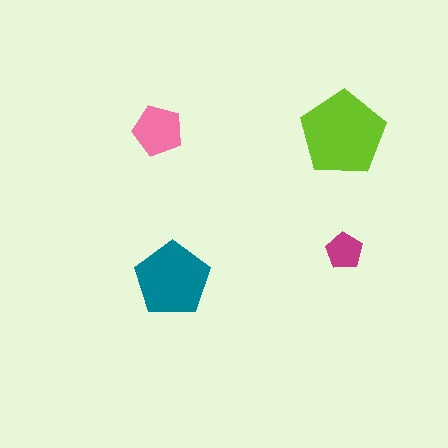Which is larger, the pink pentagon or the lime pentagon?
The lime one.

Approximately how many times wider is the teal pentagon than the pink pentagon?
About 1.5 times wider.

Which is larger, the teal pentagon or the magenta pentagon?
The teal one.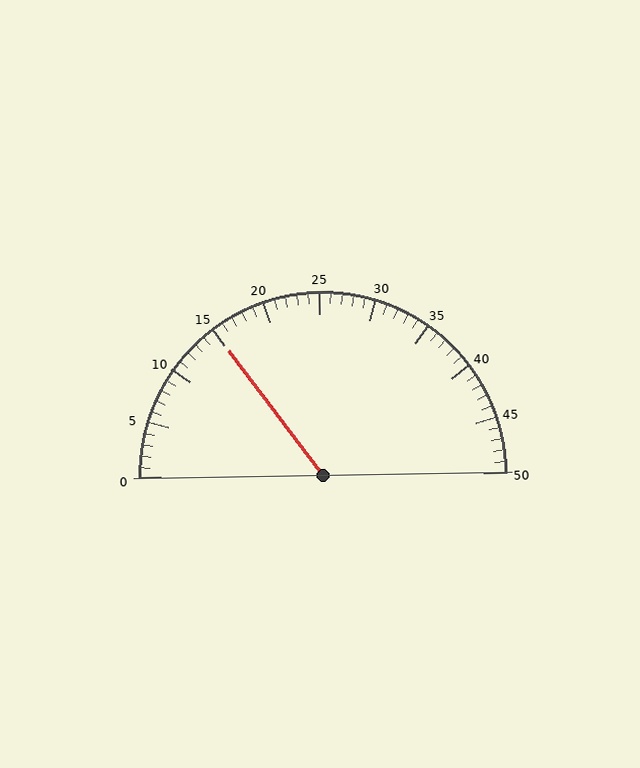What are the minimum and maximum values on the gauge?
The gauge ranges from 0 to 50.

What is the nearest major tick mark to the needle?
The nearest major tick mark is 15.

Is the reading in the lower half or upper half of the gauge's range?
The reading is in the lower half of the range (0 to 50).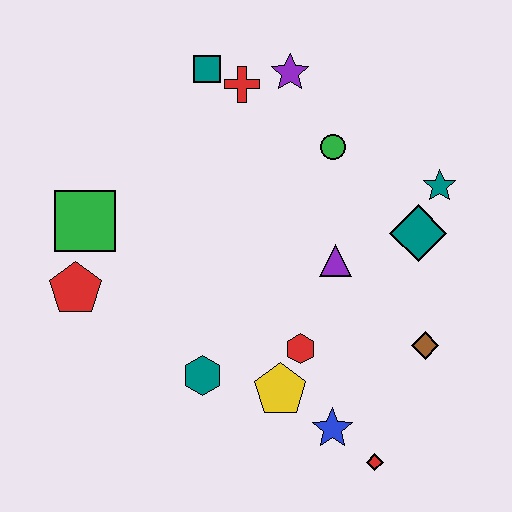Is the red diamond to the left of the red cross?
No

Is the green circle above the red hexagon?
Yes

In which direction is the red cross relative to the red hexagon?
The red cross is above the red hexagon.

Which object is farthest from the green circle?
The red diamond is farthest from the green circle.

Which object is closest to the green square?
The red pentagon is closest to the green square.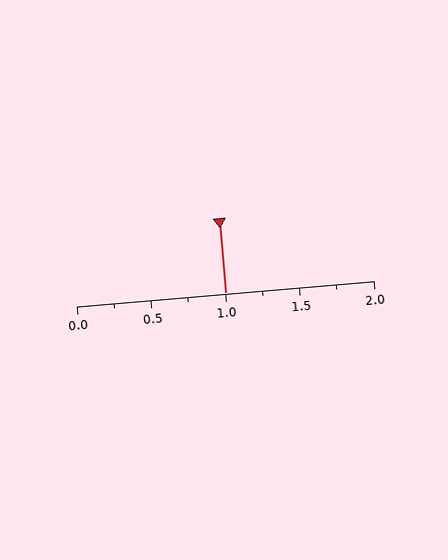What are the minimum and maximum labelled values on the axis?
The axis runs from 0.0 to 2.0.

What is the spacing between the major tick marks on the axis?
The major ticks are spaced 0.5 apart.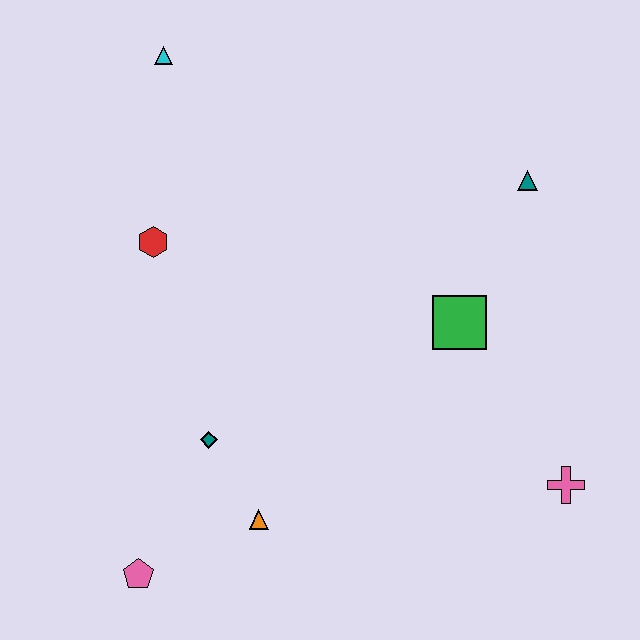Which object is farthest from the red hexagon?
The pink cross is farthest from the red hexagon.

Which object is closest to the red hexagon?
The cyan triangle is closest to the red hexagon.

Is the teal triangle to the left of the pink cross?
Yes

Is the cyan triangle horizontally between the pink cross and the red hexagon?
Yes